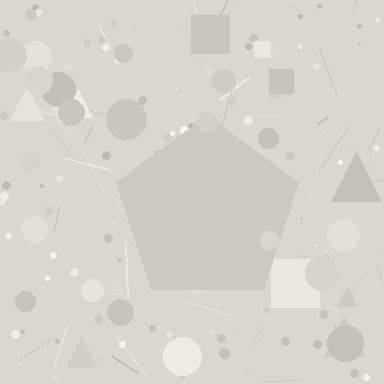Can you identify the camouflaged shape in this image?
The camouflaged shape is a pentagon.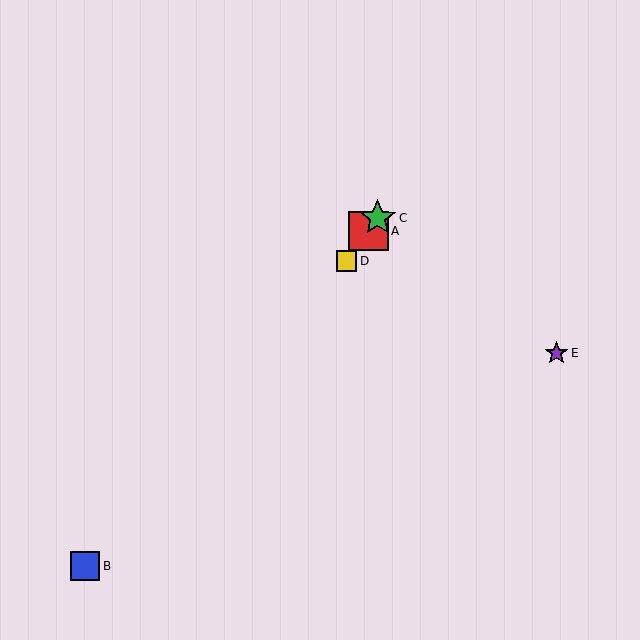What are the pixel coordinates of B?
Object B is at (85, 566).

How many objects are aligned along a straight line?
3 objects (A, C, D) are aligned along a straight line.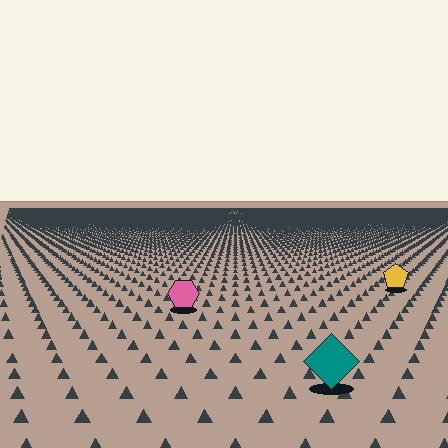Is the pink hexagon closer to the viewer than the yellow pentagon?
Yes. The pink hexagon is closer — you can tell from the texture gradient: the ground texture is coarser near it.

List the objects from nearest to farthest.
From nearest to farthest: the teal diamond, the pink hexagon, the yellow pentagon.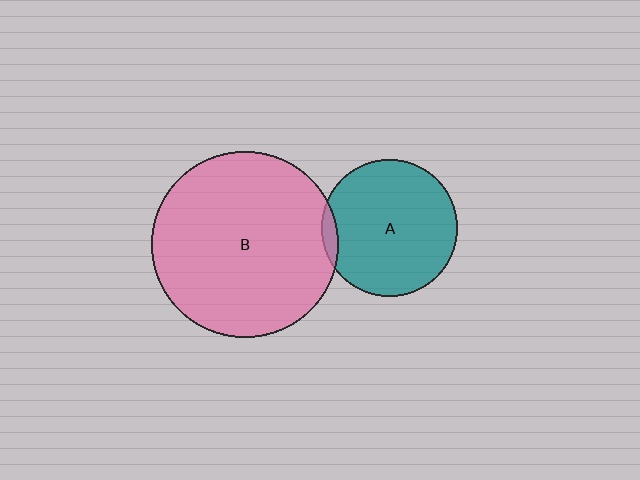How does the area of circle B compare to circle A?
Approximately 1.9 times.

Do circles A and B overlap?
Yes.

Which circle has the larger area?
Circle B (pink).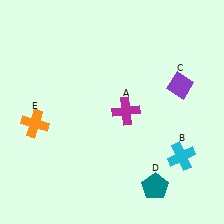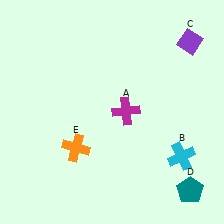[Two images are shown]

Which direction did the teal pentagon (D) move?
The teal pentagon (D) moved right.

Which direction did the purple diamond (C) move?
The purple diamond (C) moved up.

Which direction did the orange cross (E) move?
The orange cross (E) moved right.